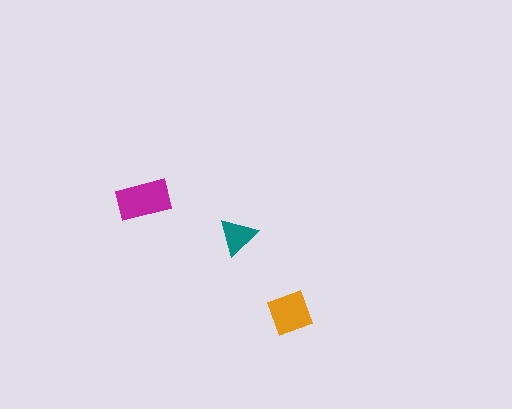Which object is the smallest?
The teal triangle.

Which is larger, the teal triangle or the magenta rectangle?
The magenta rectangle.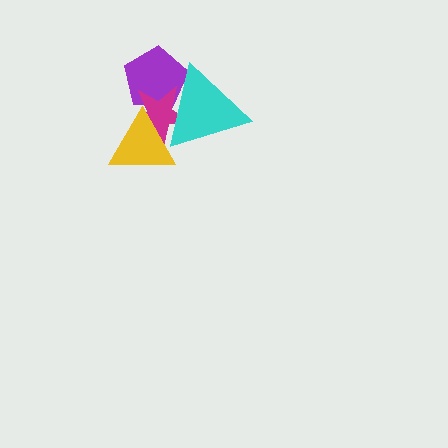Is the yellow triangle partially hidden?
Yes, it is partially covered by another shape.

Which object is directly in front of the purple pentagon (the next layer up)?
The magenta star is directly in front of the purple pentagon.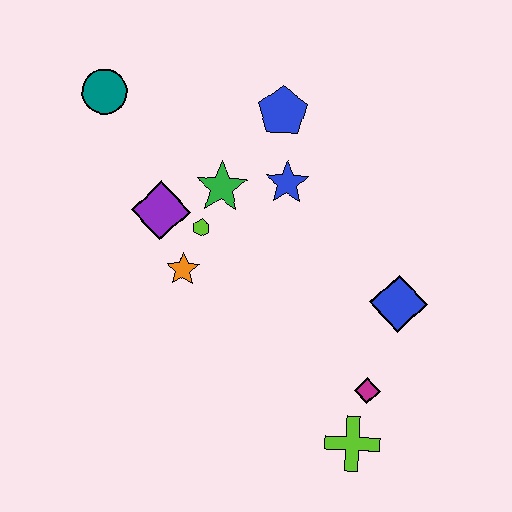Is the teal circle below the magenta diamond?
No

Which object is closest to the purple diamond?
The lime hexagon is closest to the purple diamond.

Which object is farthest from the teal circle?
The lime cross is farthest from the teal circle.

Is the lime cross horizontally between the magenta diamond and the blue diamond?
No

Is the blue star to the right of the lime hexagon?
Yes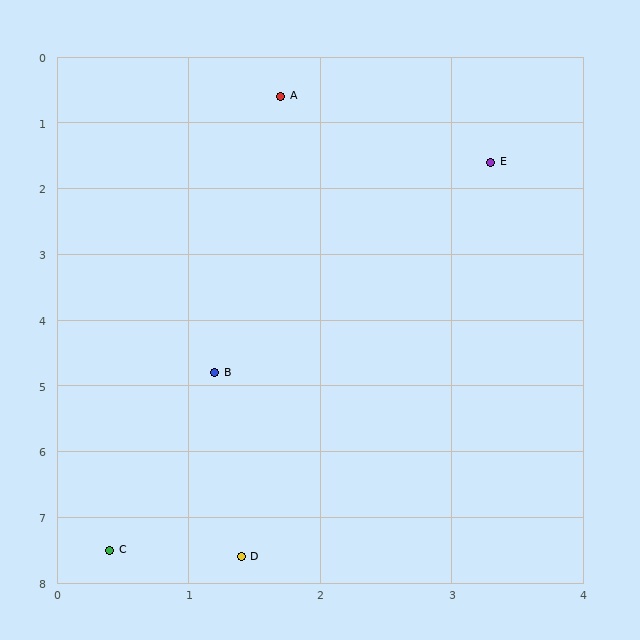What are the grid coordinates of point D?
Point D is at approximately (1.4, 7.6).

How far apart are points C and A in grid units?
Points C and A are about 7.0 grid units apart.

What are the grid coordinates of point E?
Point E is at approximately (3.3, 1.6).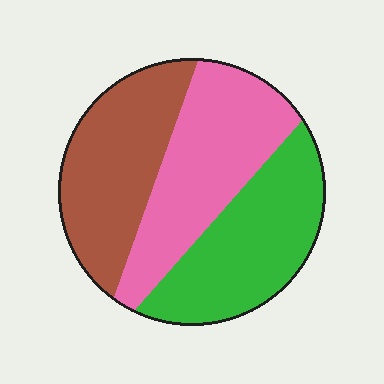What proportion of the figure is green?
Green takes up about one third (1/3) of the figure.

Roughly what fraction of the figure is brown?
Brown takes up between a sixth and a third of the figure.